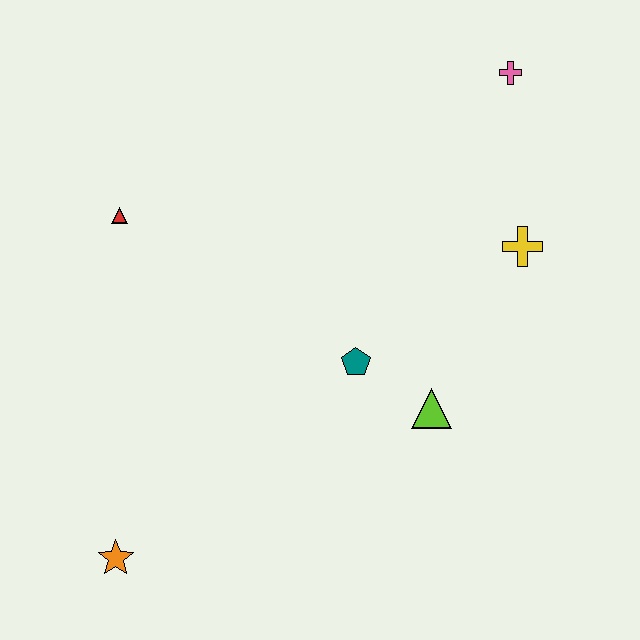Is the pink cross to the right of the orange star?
Yes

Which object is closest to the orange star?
The teal pentagon is closest to the orange star.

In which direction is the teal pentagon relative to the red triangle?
The teal pentagon is to the right of the red triangle.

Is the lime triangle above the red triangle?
No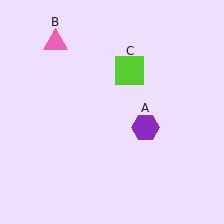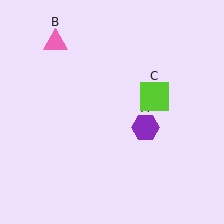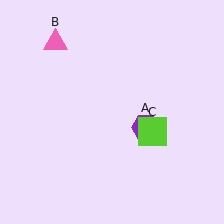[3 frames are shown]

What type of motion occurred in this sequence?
The lime square (object C) rotated clockwise around the center of the scene.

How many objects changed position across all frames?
1 object changed position: lime square (object C).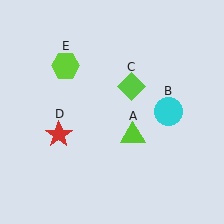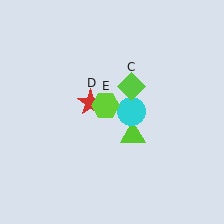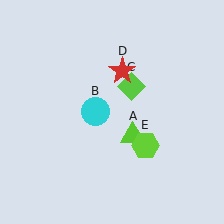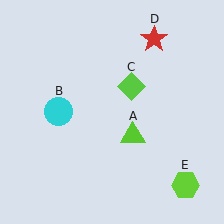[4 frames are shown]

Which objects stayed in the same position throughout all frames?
Lime triangle (object A) and lime diamond (object C) remained stationary.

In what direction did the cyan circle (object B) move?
The cyan circle (object B) moved left.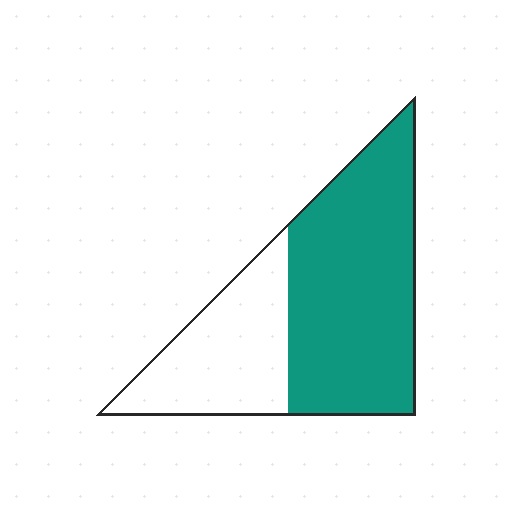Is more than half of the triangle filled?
Yes.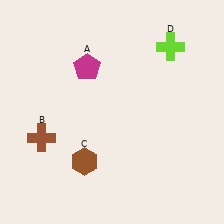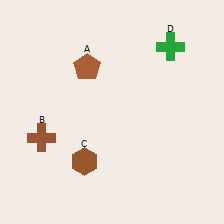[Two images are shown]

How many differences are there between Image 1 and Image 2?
There are 2 differences between the two images.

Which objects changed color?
A changed from magenta to brown. D changed from lime to green.